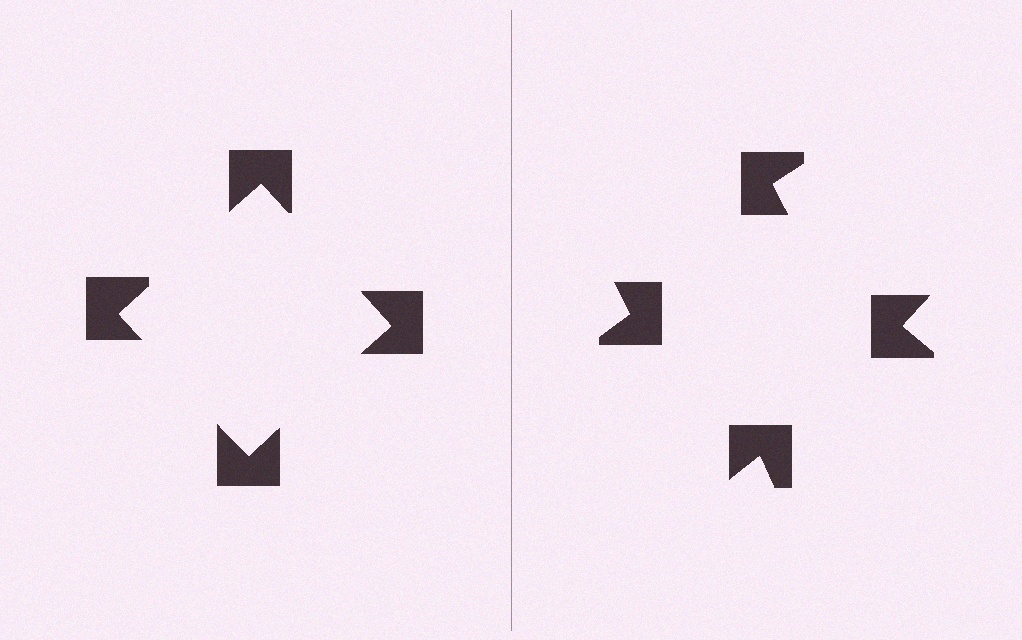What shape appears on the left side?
An illusory square.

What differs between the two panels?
The notched squares are positioned identically on both sides; only the wedge orientations differ. On the left they align to a square; on the right they are misaligned.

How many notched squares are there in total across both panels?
8 — 4 on each side.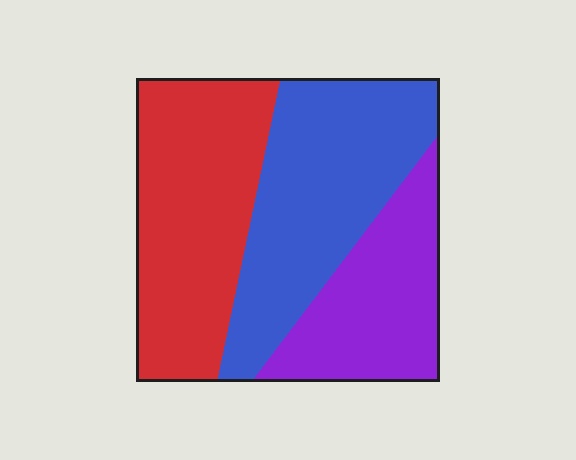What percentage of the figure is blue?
Blue covers 37% of the figure.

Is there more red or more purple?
Red.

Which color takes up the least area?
Purple, at roughly 25%.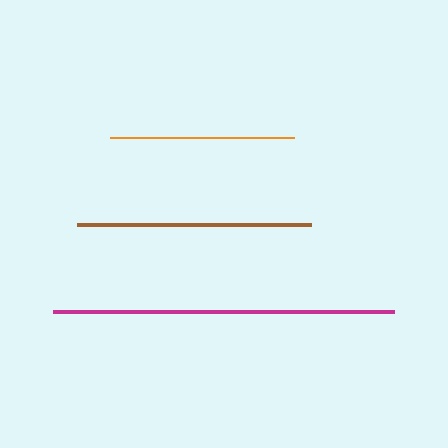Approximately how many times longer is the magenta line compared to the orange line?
The magenta line is approximately 1.9 times the length of the orange line.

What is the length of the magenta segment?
The magenta segment is approximately 342 pixels long.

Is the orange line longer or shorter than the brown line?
The brown line is longer than the orange line.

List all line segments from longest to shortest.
From longest to shortest: magenta, brown, orange.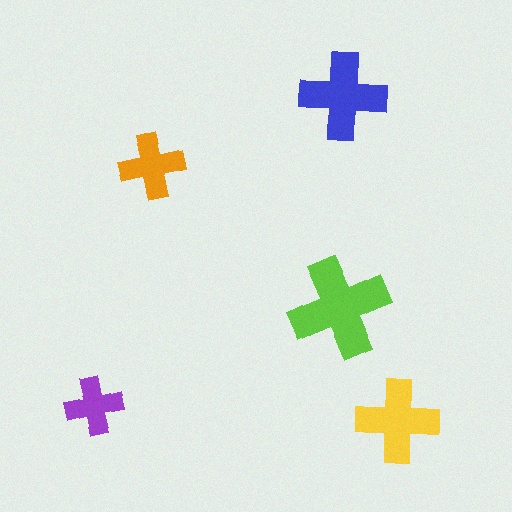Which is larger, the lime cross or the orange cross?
The lime one.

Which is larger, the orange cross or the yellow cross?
The yellow one.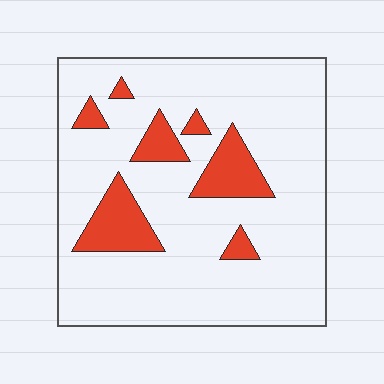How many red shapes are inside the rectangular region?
7.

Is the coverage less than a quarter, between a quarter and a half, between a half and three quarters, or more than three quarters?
Less than a quarter.